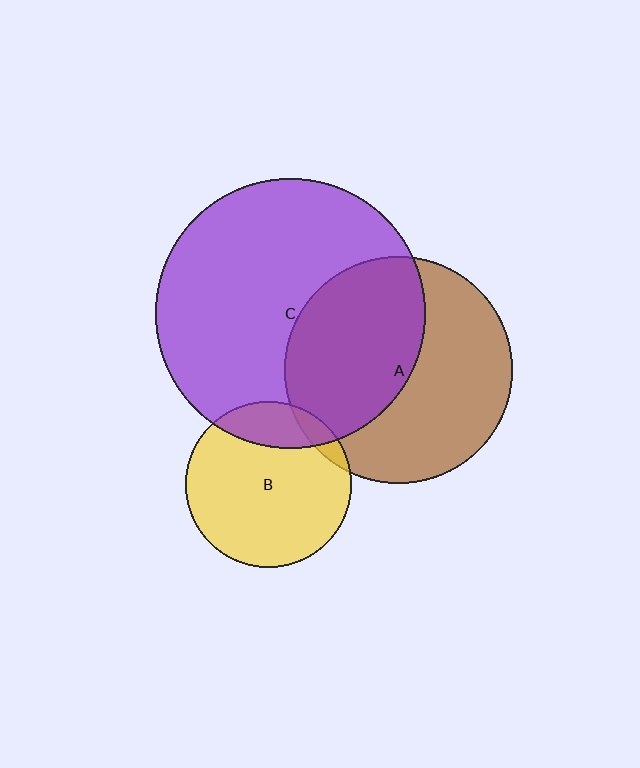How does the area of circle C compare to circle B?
Approximately 2.7 times.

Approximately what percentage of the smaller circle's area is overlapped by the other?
Approximately 50%.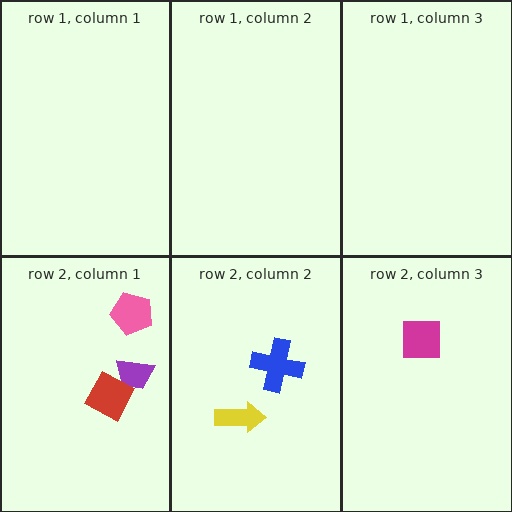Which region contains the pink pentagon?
The row 2, column 1 region.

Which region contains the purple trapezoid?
The row 2, column 1 region.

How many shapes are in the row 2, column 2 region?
2.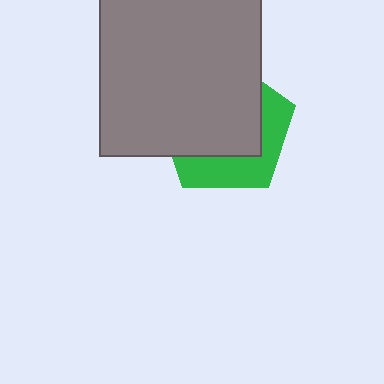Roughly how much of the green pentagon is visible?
A small part of it is visible (roughly 36%).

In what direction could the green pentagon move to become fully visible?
The green pentagon could move toward the lower-right. That would shift it out from behind the gray square entirely.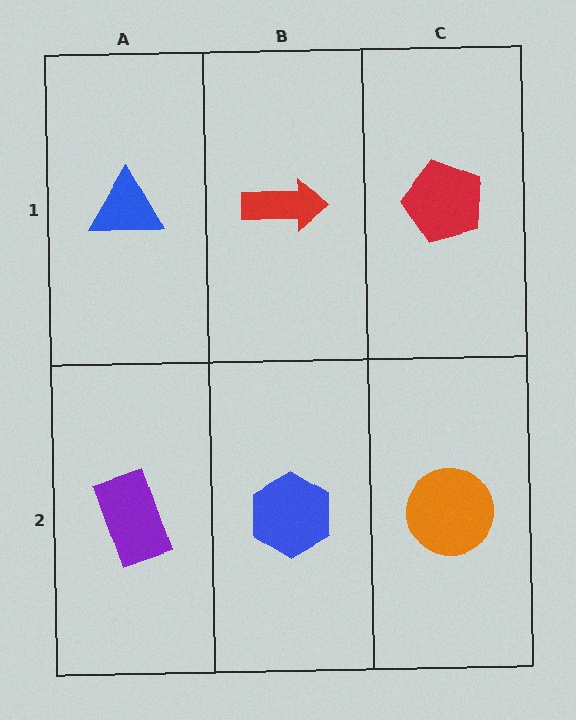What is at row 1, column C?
A red pentagon.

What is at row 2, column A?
A purple rectangle.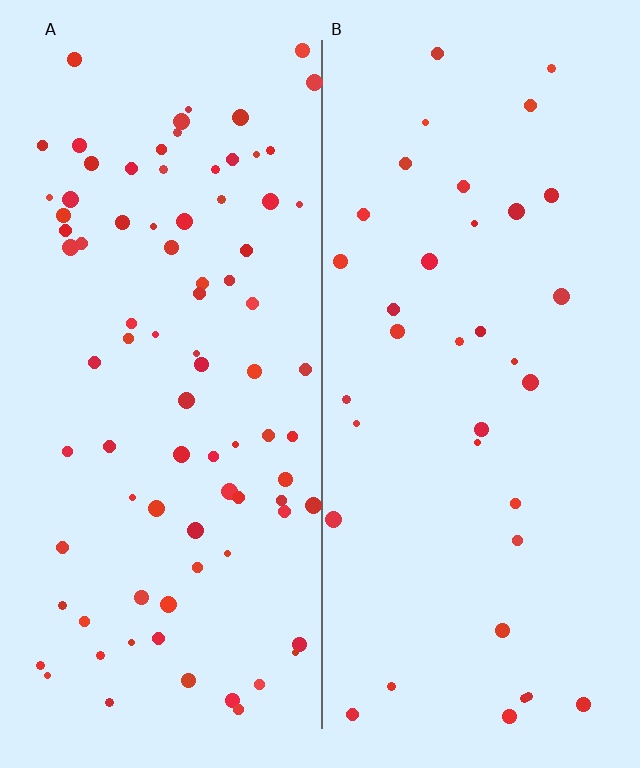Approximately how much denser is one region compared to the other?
Approximately 2.4× — region A over region B.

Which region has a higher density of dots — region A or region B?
A (the left).